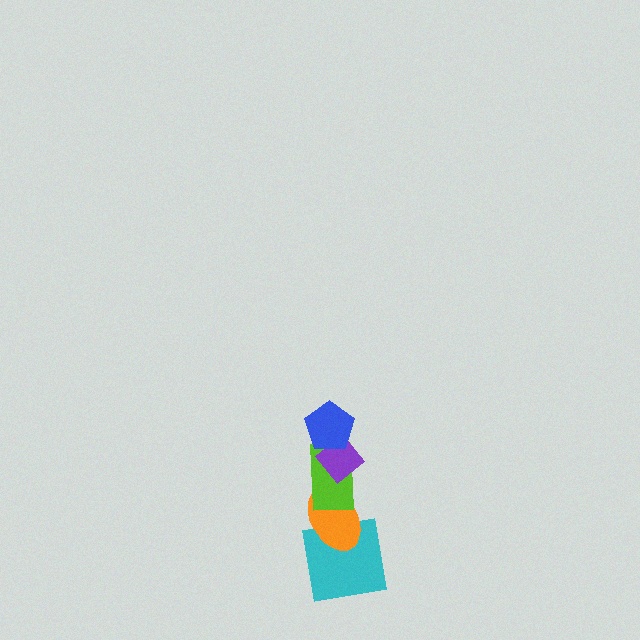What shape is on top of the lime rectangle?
The purple diamond is on top of the lime rectangle.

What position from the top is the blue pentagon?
The blue pentagon is 1st from the top.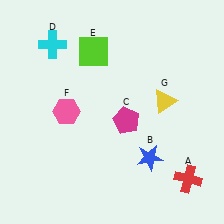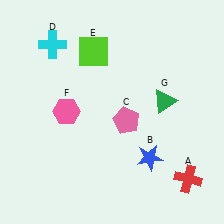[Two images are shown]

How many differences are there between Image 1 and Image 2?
There are 2 differences between the two images.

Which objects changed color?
C changed from magenta to pink. G changed from yellow to green.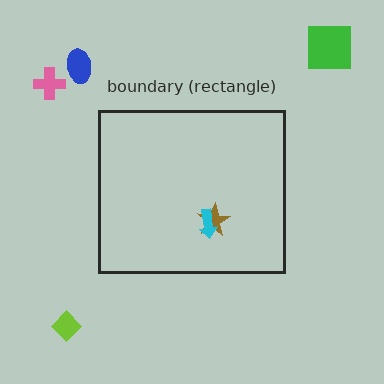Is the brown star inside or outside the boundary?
Inside.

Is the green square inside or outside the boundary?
Outside.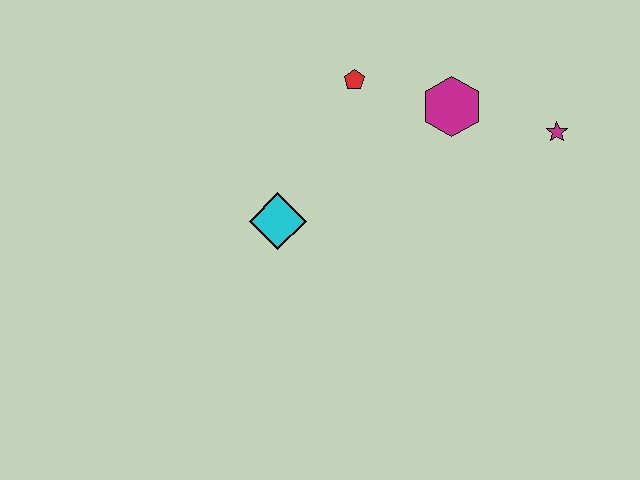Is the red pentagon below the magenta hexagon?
No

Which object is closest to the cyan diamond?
The red pentagon is closest to the cyan diamond.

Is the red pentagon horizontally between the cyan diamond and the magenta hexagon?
Yes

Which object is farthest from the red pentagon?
The magenta star is farthest from the red pentagon.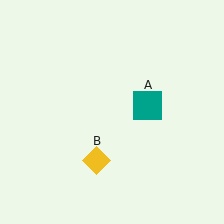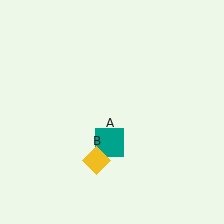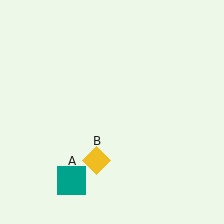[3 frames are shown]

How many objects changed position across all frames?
1 object changed position: teal square (object A).